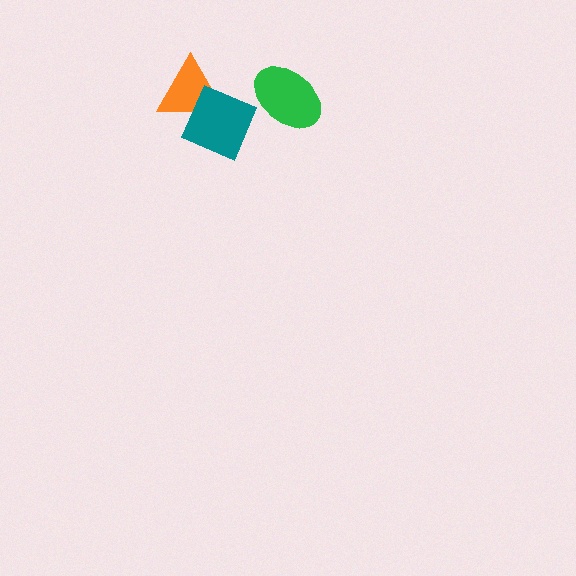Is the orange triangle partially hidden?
Yes, it is partially covered by another shape.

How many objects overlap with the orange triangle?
1 object overlaps with the orange triangle.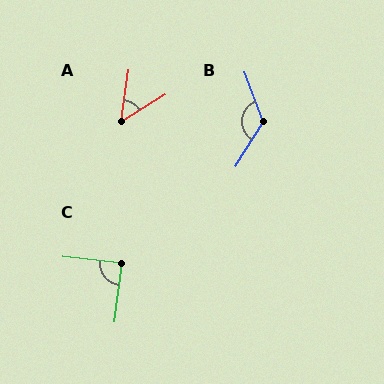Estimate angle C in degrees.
Approximately 89 degrees.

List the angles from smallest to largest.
A (50°), C (89°), B (127°).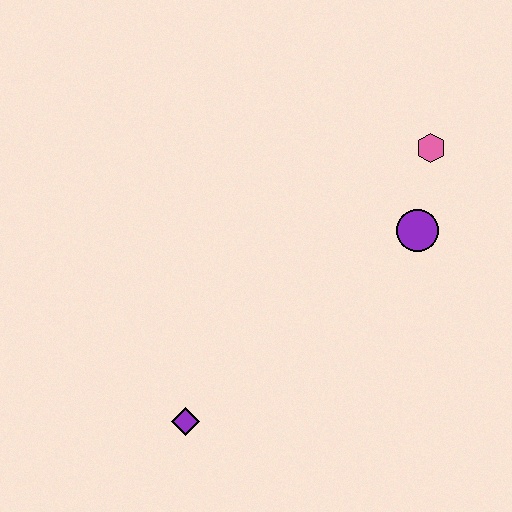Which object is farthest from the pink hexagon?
The purple diamond is farthest from the pink hexagon.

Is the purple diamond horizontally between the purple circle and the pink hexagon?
No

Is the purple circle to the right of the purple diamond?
Yes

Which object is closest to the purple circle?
The pink hexagon is closest to the purple circle.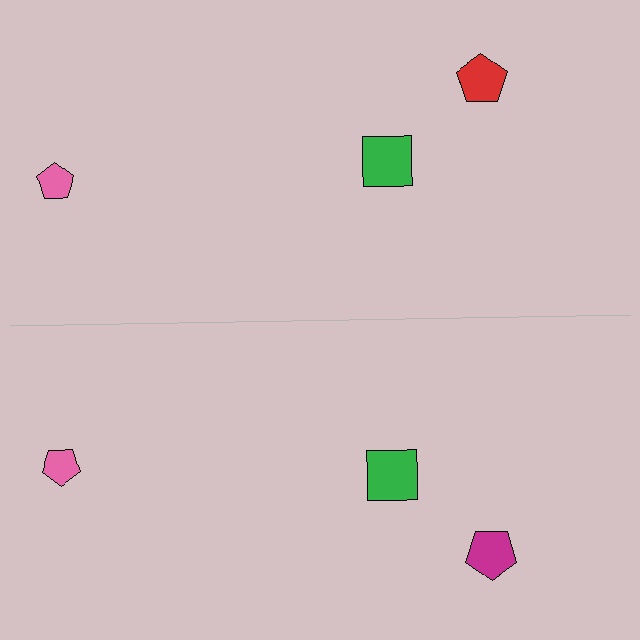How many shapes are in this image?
There are 6 shapes in this image.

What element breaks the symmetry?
The magenta pentagon on the bottom side breaks the symmetry — its mirror counterpart is red.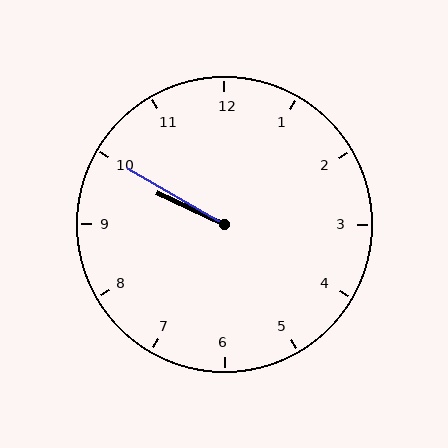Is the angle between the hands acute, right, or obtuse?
It is acute.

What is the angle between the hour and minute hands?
Approximately 5 degrees.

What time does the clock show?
9:50.